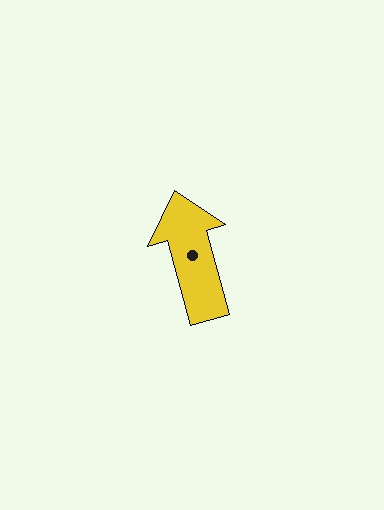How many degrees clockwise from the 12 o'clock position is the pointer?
Approximately 345 degrees.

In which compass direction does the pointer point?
North.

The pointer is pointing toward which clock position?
Roughly 11 o'clock.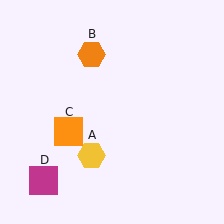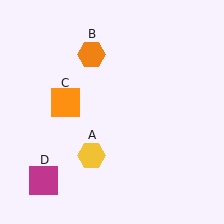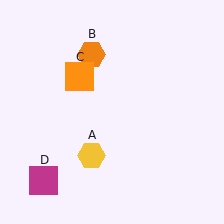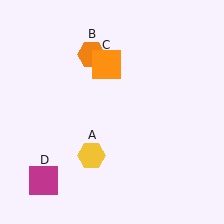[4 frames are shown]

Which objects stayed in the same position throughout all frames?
Yellow hexagon (object A) and orange hexagon (object B) and magenta square (object D) remained stationary.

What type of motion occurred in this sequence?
The orange square (object C) rotated clockwise around the center of the scene.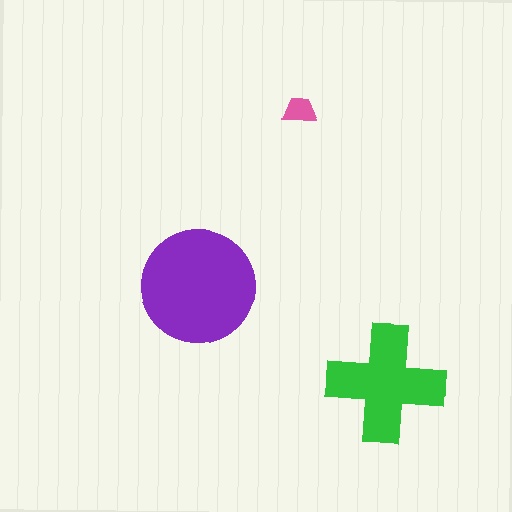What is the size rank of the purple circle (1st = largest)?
1st.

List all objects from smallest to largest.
The pink trapezoid, the green cross, the purple circle.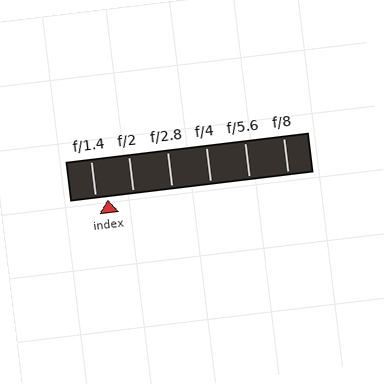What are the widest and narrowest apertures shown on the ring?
The widest aperture shown is f/1.4 and the narrowest is f/8.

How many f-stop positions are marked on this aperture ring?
There are 6 f-stop positions marked.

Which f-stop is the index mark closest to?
The index mark is closest to f/1.4.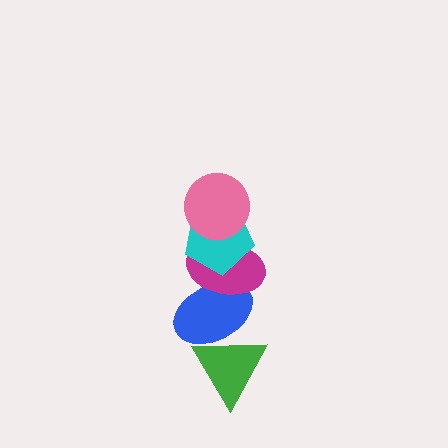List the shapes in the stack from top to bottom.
From top to bottom: the pink circle, the cyan pentagon, the magenta ellipse, the blue ellipse, the green triangle.